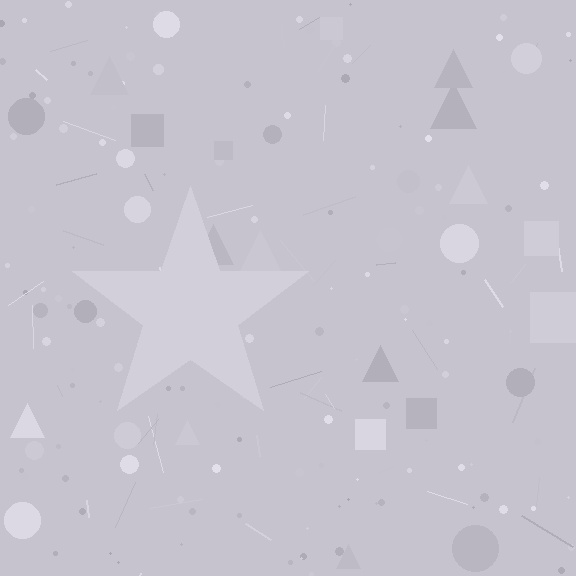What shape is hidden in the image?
A star is hidden in the image.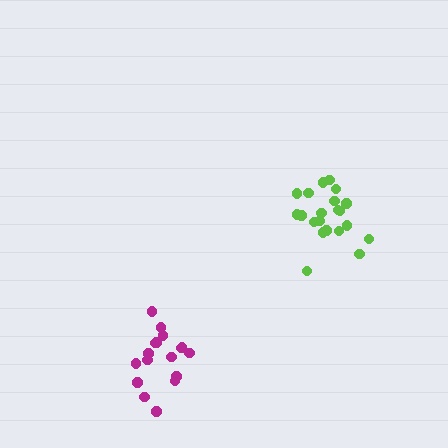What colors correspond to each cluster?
The clusters are colored: magenta, lime.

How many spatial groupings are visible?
There are 2 spatial groupings.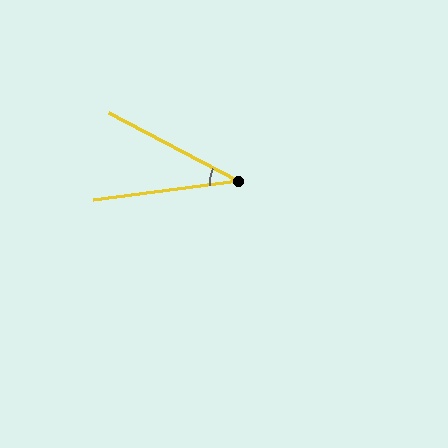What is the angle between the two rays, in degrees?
Approximately 35 degrees.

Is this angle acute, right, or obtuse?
It is acute.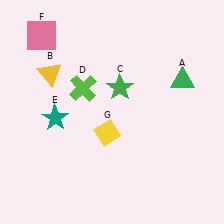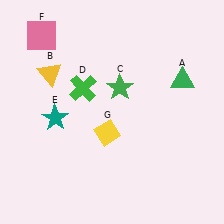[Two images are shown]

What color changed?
The cross (D) changed from lime in Image 1 to green in Image 2.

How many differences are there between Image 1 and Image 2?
There is 1 difference between the two images.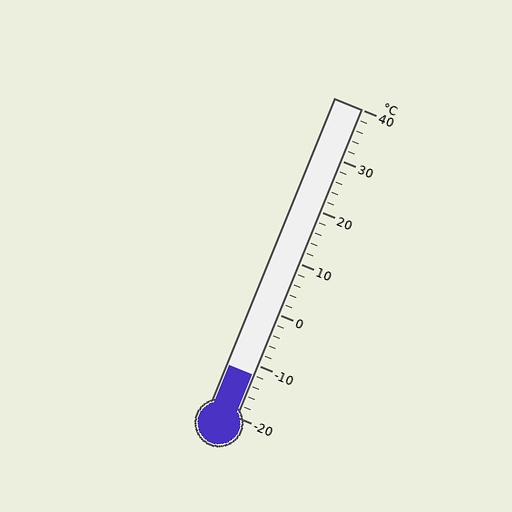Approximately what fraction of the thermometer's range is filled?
The thermometer is filled to approximately 15% of its range.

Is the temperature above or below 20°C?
The temperature is below 20°C.